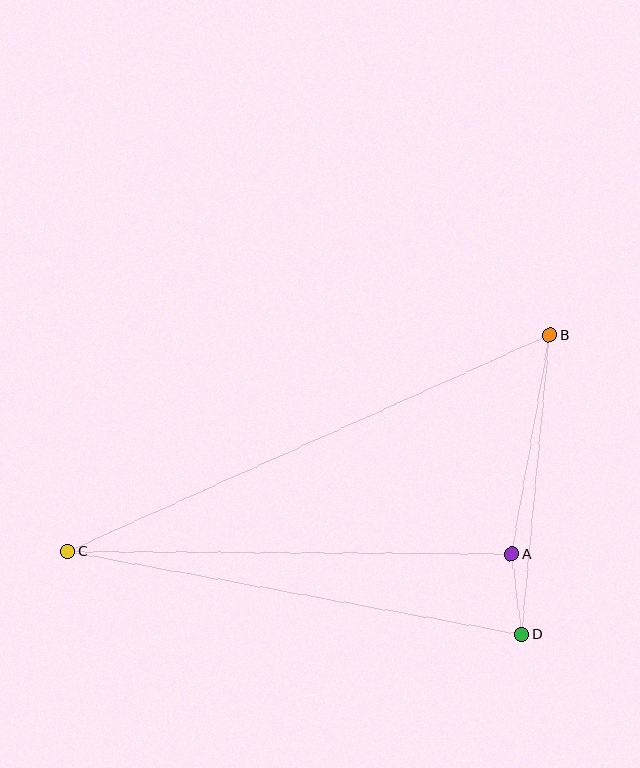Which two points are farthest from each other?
Points B and C are farthest from each other.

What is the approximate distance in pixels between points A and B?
The distance between A and B is approximately 222 pixels.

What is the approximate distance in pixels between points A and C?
The distance between A and C is approximately 444 pixels.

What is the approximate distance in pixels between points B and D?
The distance between B and D is approximately 301 pixels.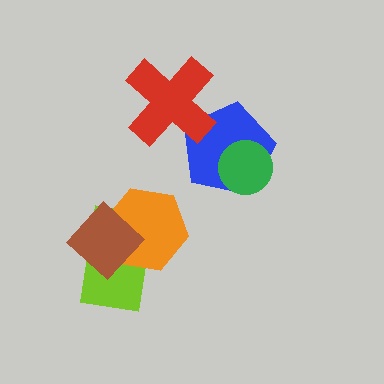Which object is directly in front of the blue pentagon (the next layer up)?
The red cross is directly in front of the blue pentagon.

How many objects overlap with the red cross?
1 object overlaps with the red cross.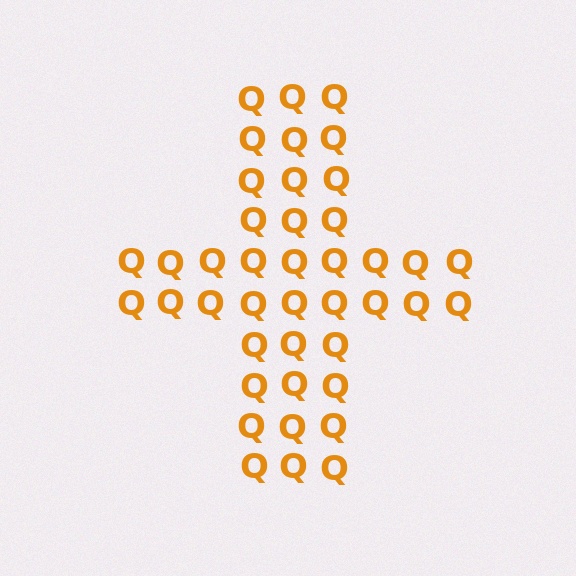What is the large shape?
The large shape is a cross.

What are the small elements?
The small elements are letter Q's.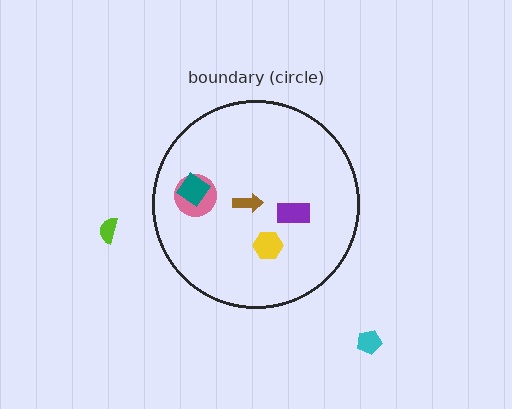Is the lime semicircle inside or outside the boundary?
Outside.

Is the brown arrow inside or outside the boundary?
Inside.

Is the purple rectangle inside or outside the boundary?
Inside.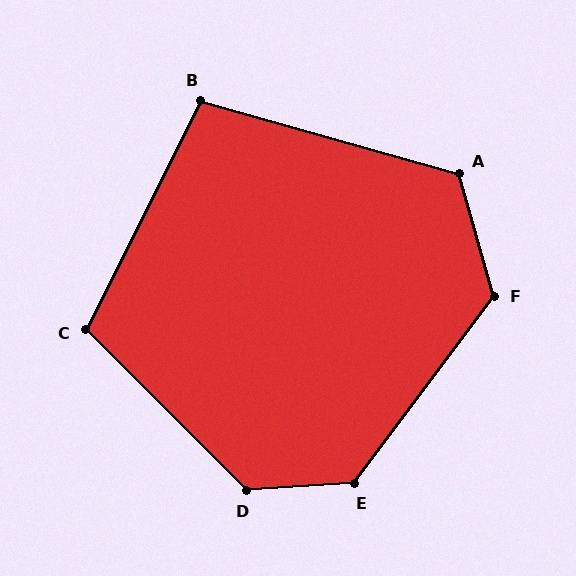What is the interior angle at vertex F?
Approximately 128 degrees (obtuse).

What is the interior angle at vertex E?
Approximately 130 degrees (obtuse).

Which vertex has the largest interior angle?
D, at approximately 131 degrees.